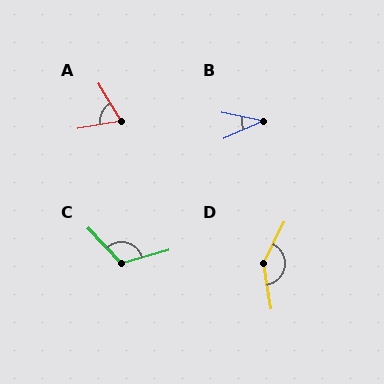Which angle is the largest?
D, at approximately 144 degrees.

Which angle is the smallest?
B, at approximately 35 degrees.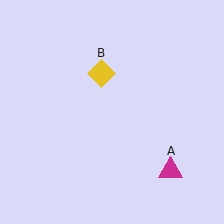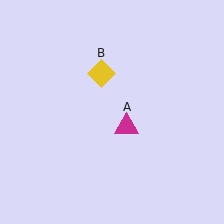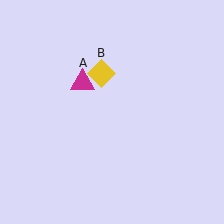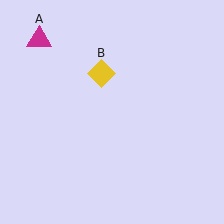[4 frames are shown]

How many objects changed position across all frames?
1 object changed position: magenta triangle (object A).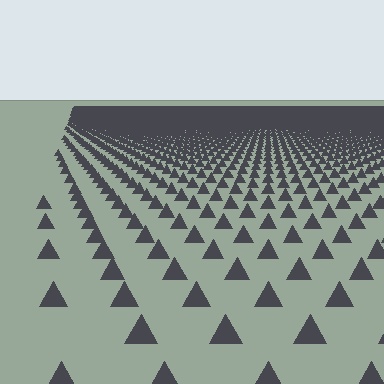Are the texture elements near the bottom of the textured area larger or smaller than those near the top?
Larger. Near the bottom, elements are closer to the viewer and appear at a bigger on-screen size.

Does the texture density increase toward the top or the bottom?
Density increases toward the top.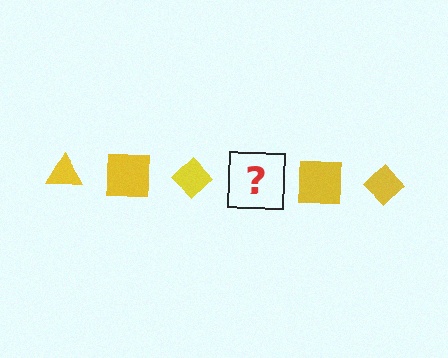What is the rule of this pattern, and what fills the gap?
The rule is that the pattern cycles through triangle, square, diamond shapes in yellow. The gap should be filled with a yellow triangle.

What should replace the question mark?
The question mark should be replaced with a yellow triangle.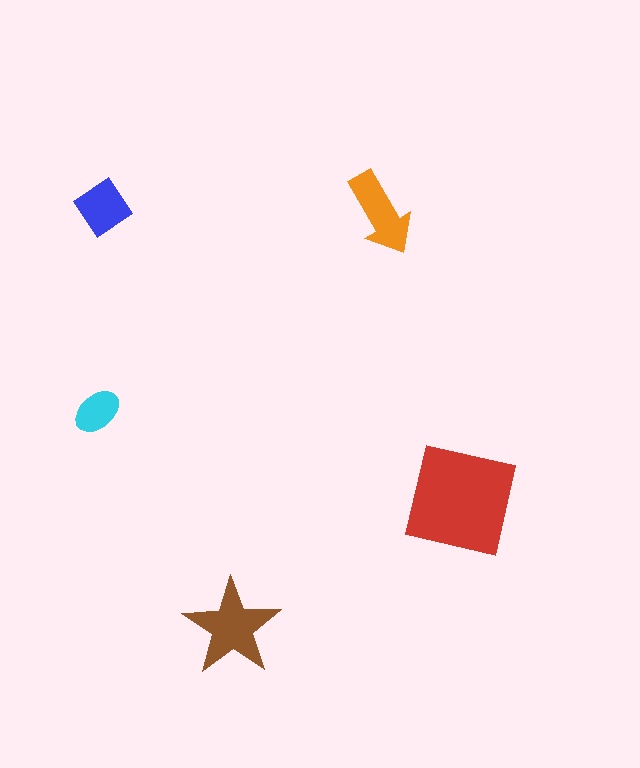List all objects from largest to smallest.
The red square, the brown star, the orange arrow, the blue diamond, the cyan ellipse.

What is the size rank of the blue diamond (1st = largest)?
4th.